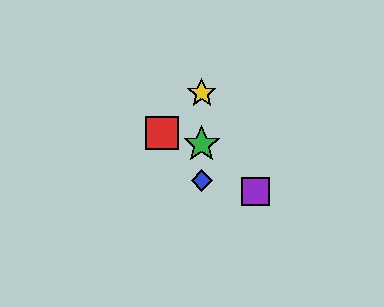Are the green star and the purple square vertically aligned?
No, the green star is at x≈202 and the purple square is at x≈256.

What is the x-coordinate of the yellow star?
The yellow star is at x≈202.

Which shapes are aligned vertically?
The blue diamond, the green star, the yellow star are aligned vertically.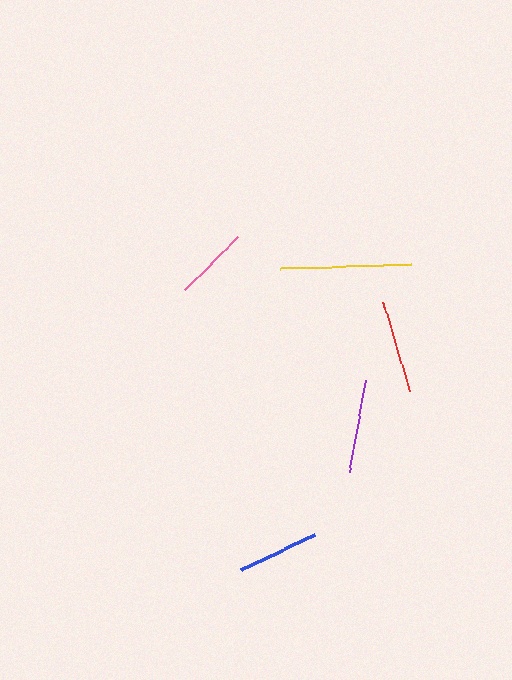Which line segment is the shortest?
The pink line is the shortest at approximately 75 pixels.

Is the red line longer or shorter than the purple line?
The purple line is longer than the red line.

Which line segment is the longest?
The yellow line is the longest at approximately 131 pixels.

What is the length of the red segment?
The red segment is approximately 94 pixels long.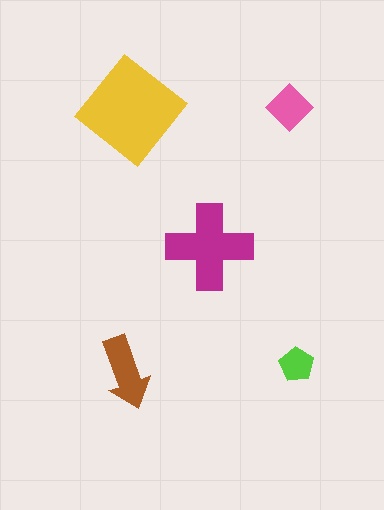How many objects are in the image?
There are 5 objects in the image.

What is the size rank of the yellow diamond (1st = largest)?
1st.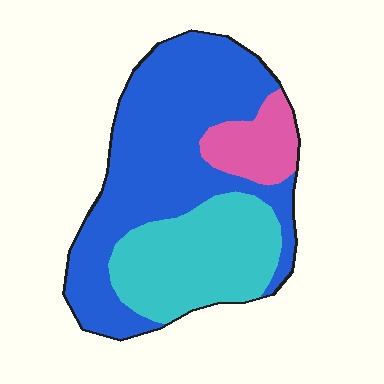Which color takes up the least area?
Pink, at roughly 10%.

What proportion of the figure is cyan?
Cyan covers 31% of the figure.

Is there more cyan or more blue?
Blue.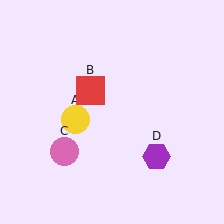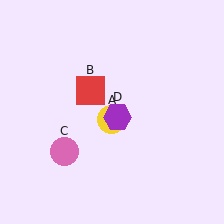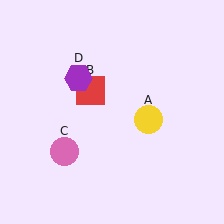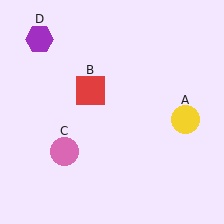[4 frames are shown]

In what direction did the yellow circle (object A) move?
The yellow circle (object A) moved right.